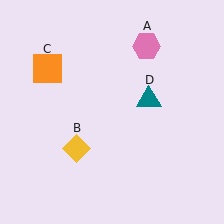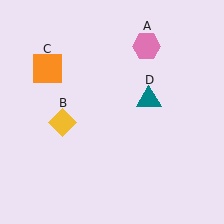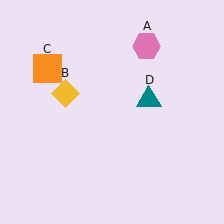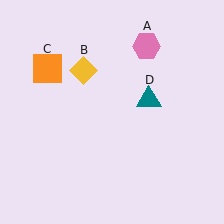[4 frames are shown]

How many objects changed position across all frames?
1 object changed position: yellow diamond (object B).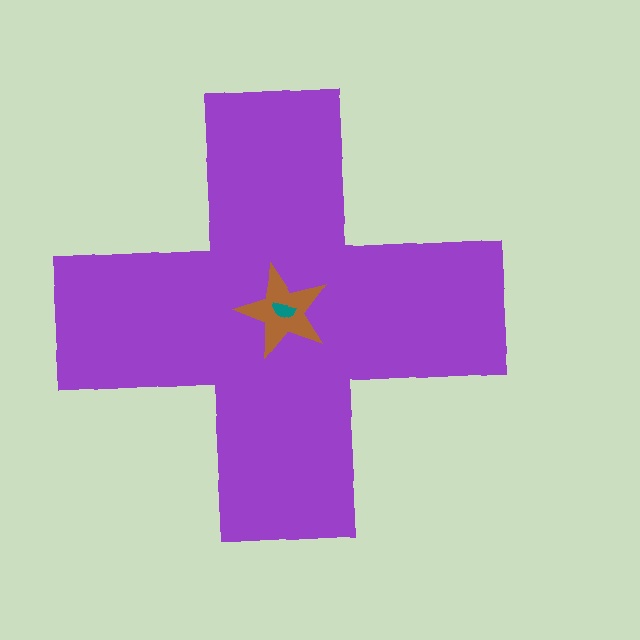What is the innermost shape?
The teal semicircle.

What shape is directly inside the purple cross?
The brown star.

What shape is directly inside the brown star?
The teal semicircle.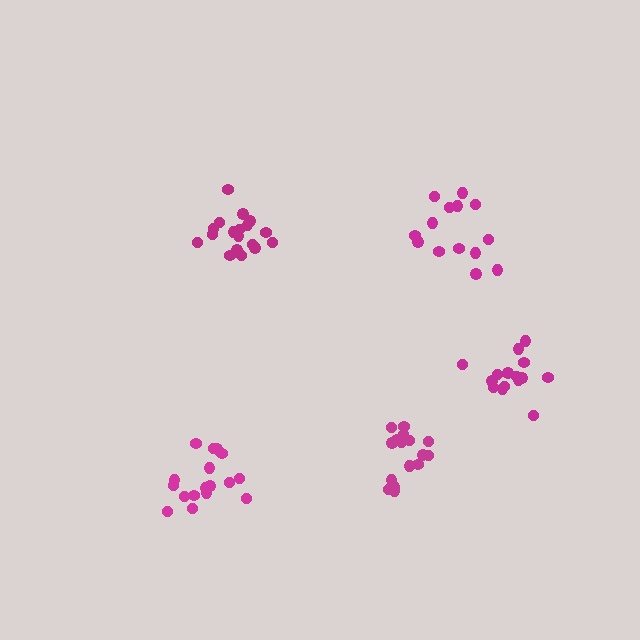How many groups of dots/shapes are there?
There are 5 groups.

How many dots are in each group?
Group 1: 18 dots, Group 2: 15 dots, Group 3: 16 dots, Group 4: 14 dots, Group 5: 17 dots (80 total).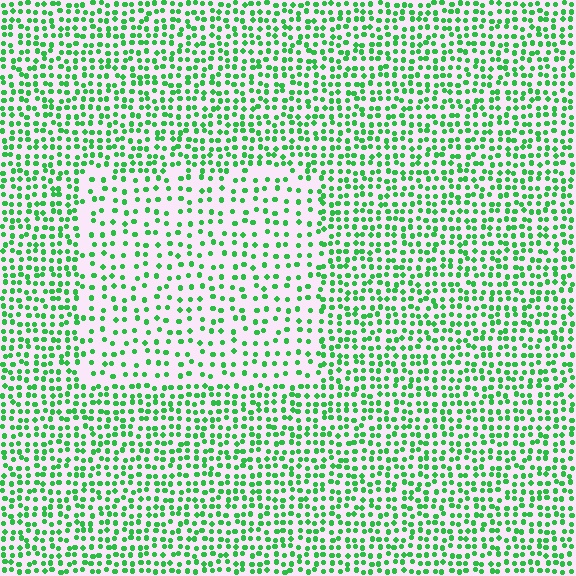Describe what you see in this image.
The image contains small green elements arranged at two different densities. A rectangle-shaped region is visible where the elements are less densely packed than the surrounding area.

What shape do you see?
I see a rectangle.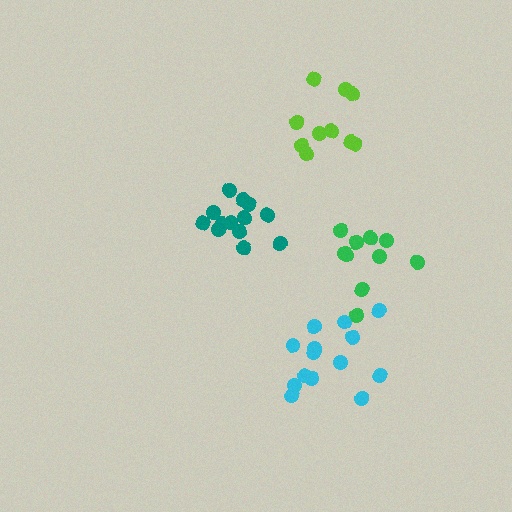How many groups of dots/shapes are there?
There are 4 groups.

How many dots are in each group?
Group 1: 10 dots, Group 2: 13 dots, Group 3: 14 dots, Group 4: 10 dots (47 total).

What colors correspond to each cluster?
The clusters are colored: green, teal, cyan, lime.